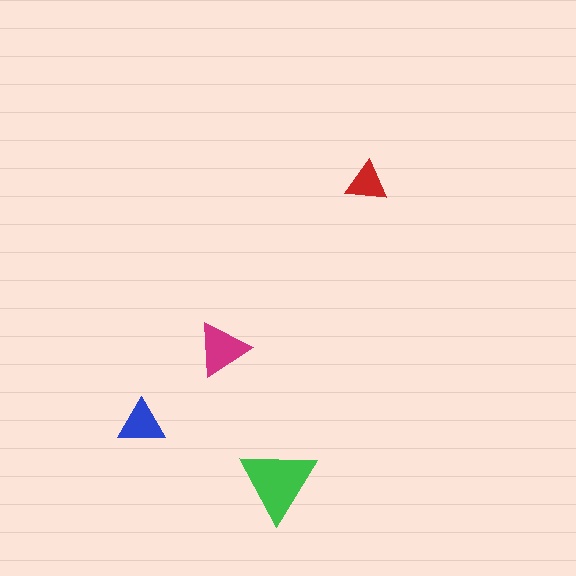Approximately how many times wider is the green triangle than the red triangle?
About 2 times wider.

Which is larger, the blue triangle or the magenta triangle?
The magenta one.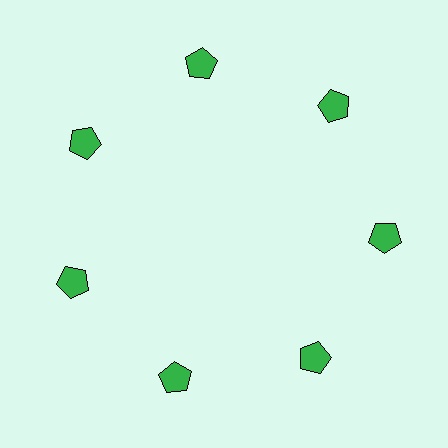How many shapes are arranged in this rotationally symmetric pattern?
There are 7 shapes, arranged in 7 groups of 1.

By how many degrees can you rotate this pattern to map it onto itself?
The pattern maps onto itself every 51 degrees of rotation.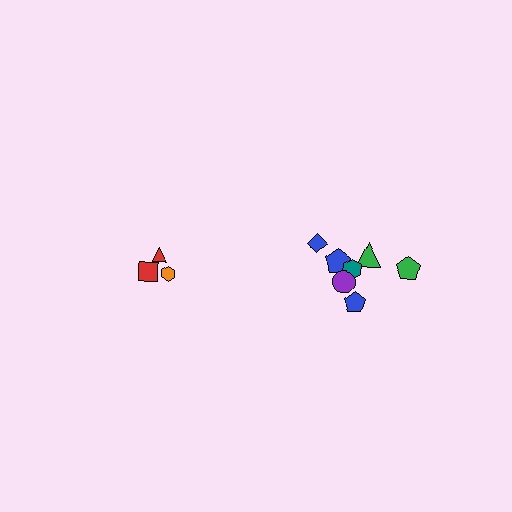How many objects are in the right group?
There are 7 objects.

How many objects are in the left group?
There are 3 objects.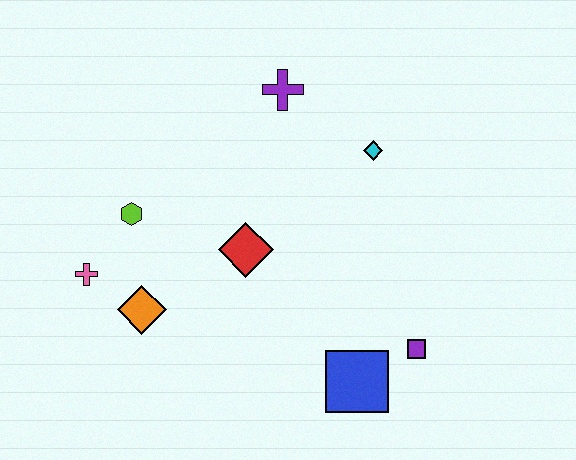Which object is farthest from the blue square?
The purple cross is farthest from the blue square.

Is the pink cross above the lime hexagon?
No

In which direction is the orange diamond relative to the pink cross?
The orange diamond is to the right of the pink cross.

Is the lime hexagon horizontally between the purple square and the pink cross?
Yes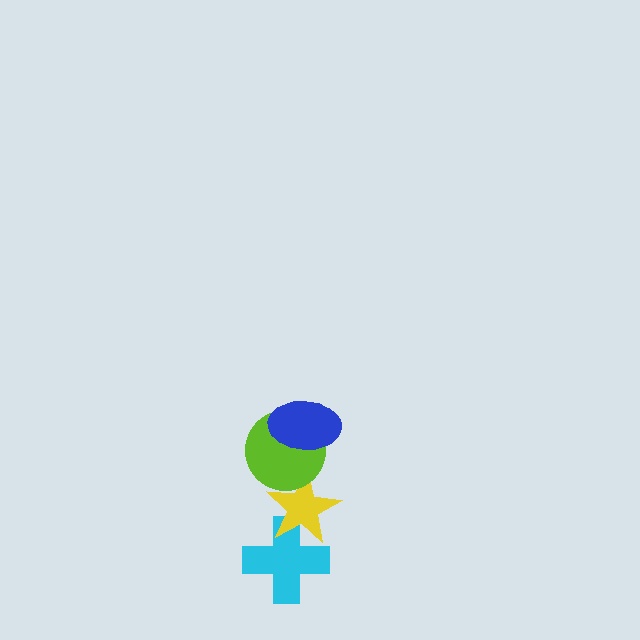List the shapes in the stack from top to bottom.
From top to bottom: the blue ellipse, the lime circle, the yellow star, the cyan cross.